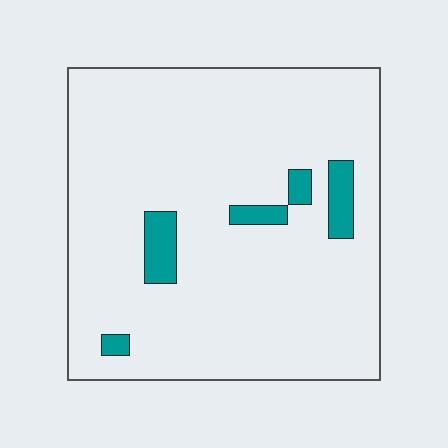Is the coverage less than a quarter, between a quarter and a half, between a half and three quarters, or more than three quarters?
Less than a quarter.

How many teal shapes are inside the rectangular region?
5.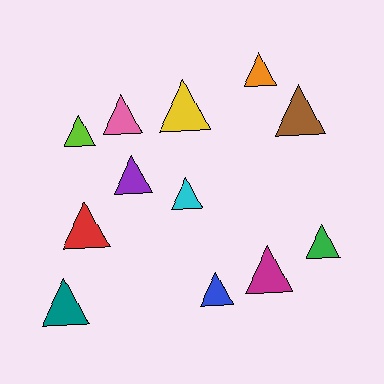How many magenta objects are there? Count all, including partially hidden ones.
There is 1 magenta object.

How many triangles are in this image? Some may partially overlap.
There are 12 triangles.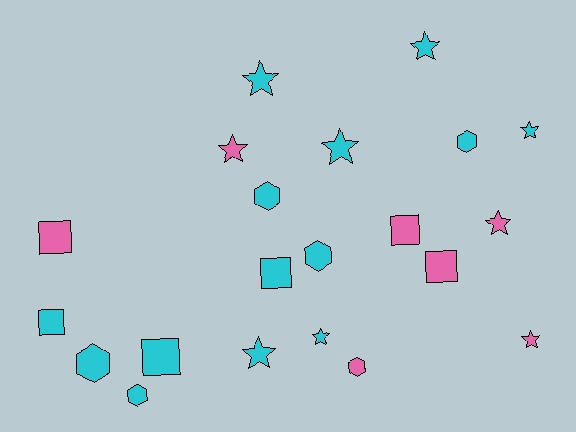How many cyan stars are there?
There are 6 cyan stars.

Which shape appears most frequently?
Star, with 9 objects.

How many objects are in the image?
There are 21 objects.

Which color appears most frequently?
Cyan, with 14 objects.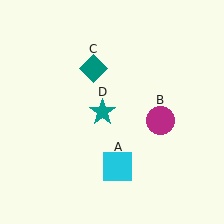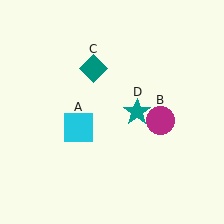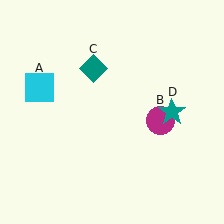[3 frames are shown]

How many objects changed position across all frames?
2 objects changed position: cyan square (object A), teal star (object D).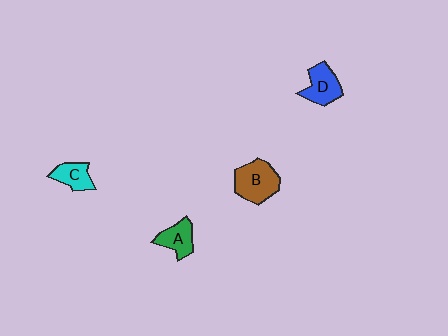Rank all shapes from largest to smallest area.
From largest to smallest: B (brown), D (blue), A (green), C (cyan).